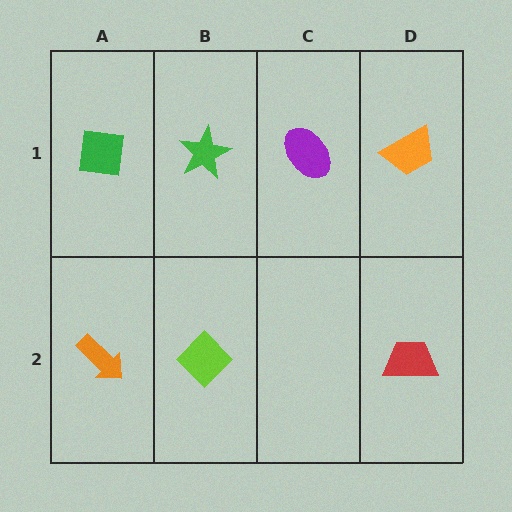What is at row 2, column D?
A red trapezoid.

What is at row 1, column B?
A green star.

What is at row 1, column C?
A purple ellipse.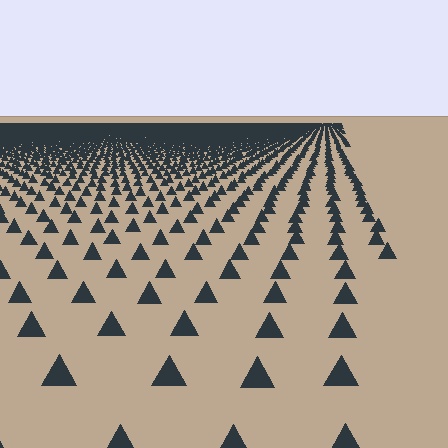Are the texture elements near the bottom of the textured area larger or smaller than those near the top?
Larger. Near the bottom, elements are closer to the viewer and appear at a bigger on-screen size.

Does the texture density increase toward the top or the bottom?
Density increases toward the top.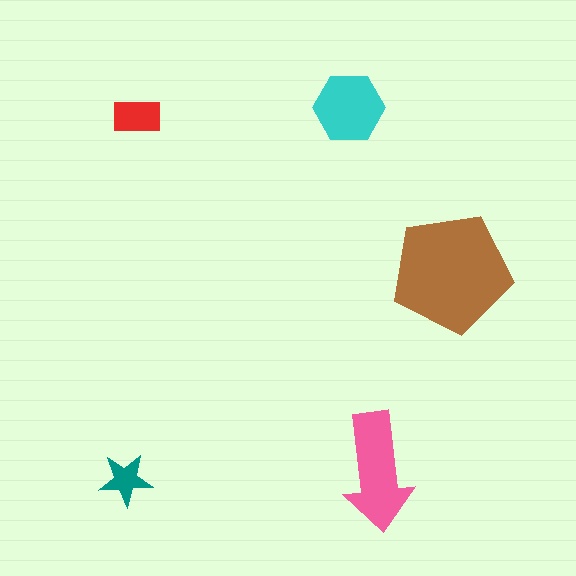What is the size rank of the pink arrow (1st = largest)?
2nd.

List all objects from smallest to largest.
The teal star, the red rectangle, the cyan hexagon, the pink arrow, the brown pentagon.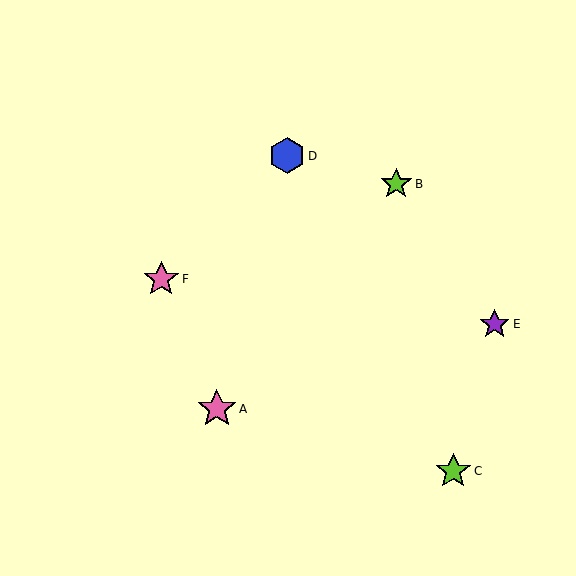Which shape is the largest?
The pink star (labeled A) is the largest.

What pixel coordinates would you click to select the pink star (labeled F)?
Click at (161, 279) to select the pink star F.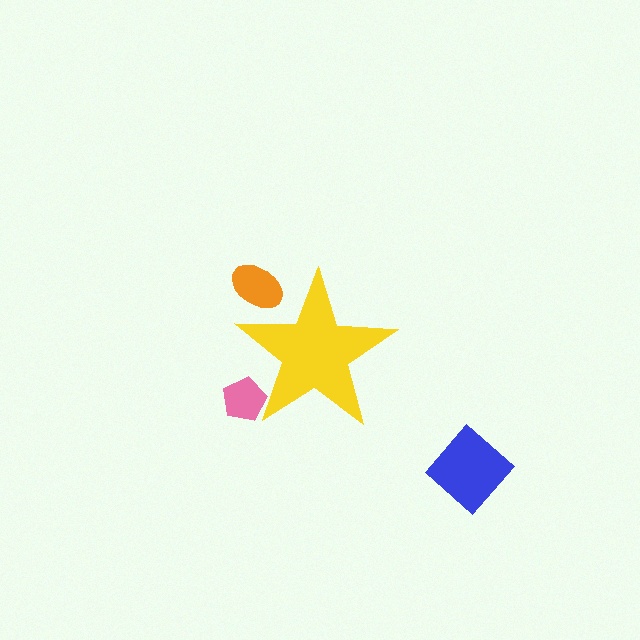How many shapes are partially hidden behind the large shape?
2 shapes are partially hidden.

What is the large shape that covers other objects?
A yellow star.